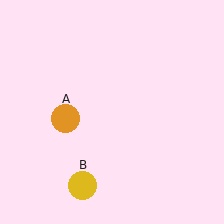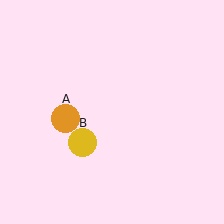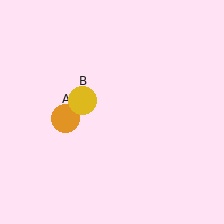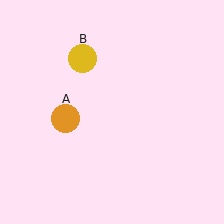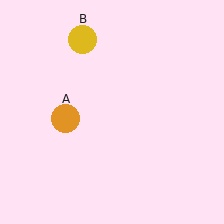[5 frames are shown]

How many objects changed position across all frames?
1 object changed position: yellow circle (object B).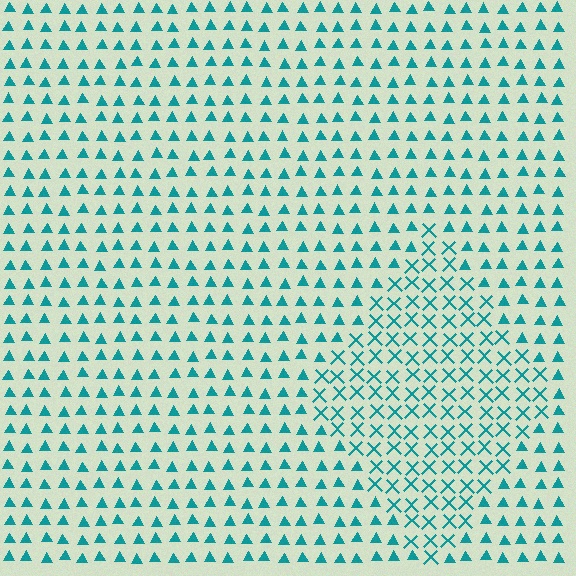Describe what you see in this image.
The image is filled with small teal elements arranged in a uniform grid. A diamond-shaped region contains X marks, while the surrounding area contains triangles. The boundary is defined purely by the change in element shape.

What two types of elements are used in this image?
The image uses X marks inside the diamond region and triangles outside it.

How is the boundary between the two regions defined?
The boundary is defined by a change in element shape: X marks inside vs. triangles outside. All elements share the same color and spacing.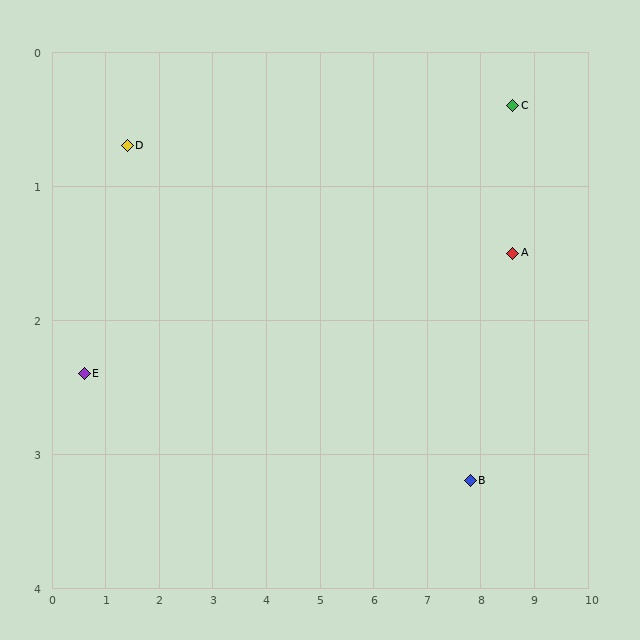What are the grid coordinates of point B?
Point B is at approximately (7.8, 3.2).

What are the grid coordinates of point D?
Point D is at approximately (1.4, 0.7).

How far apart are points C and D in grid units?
Points C and D are about 7.2 grid units apart.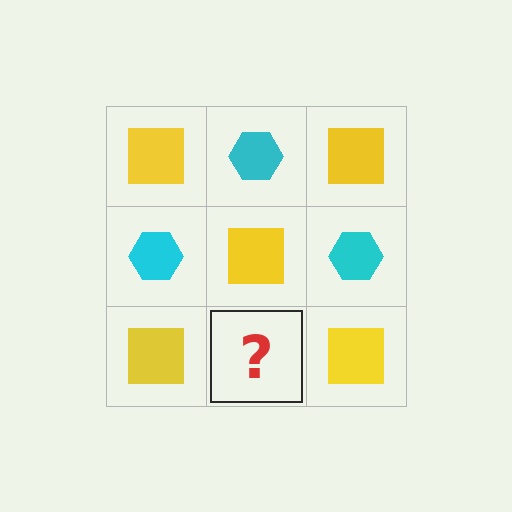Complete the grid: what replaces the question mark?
The question mark should be replaced with a cyan hexagon.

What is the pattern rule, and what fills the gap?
The rule is that it alternates yellow square and cyan hexagon in a checkerboard pattern. The gap should be filled with a cyan hexagon.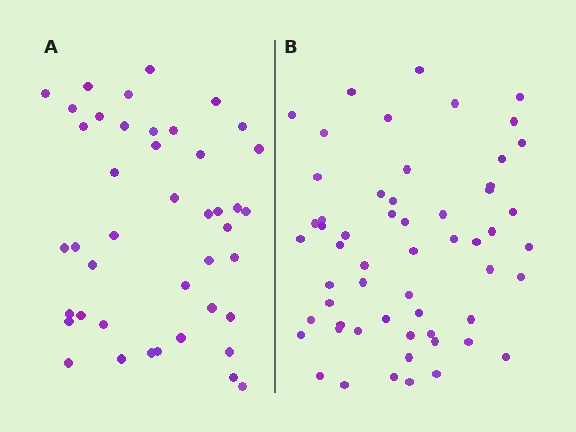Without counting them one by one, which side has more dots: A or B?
Region B (the right region) has more dots.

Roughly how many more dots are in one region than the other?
Region B has approximately 15 more dots than region A.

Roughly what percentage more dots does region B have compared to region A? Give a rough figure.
About 35% more.